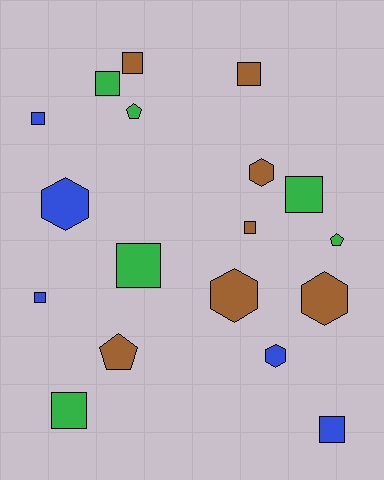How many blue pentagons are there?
There are no blue pentagons.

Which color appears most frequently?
Brown, with 7 objects.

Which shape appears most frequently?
Square, with 10 objects.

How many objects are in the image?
There are 18 objects.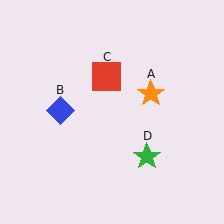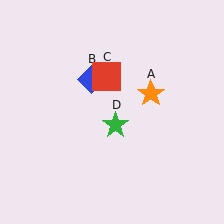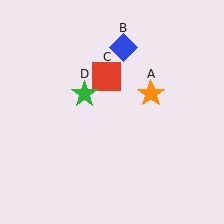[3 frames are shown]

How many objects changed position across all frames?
2 objects changed position: blue diamond (object B), green star (object D).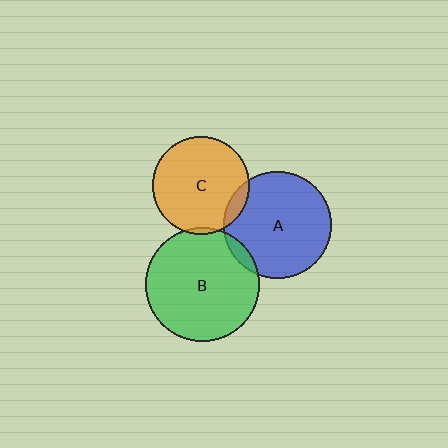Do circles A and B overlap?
Yes.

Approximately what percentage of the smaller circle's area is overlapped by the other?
Approximately 5%.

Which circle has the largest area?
Circle B (green).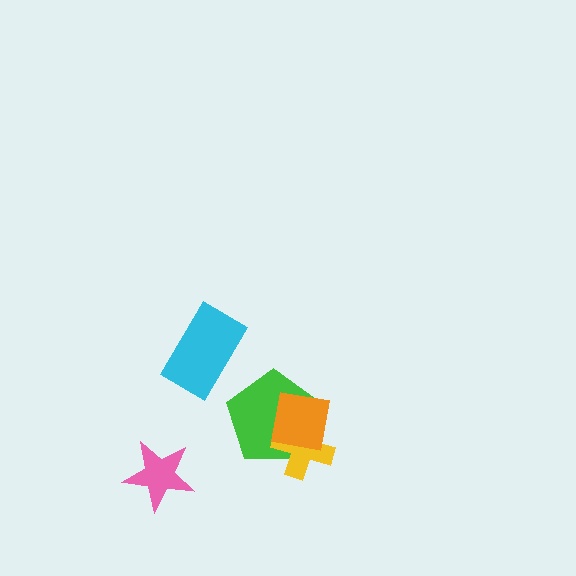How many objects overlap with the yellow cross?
2 objects overlap with the yellow cross.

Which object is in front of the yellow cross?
The orange square is in front of the yellow cross.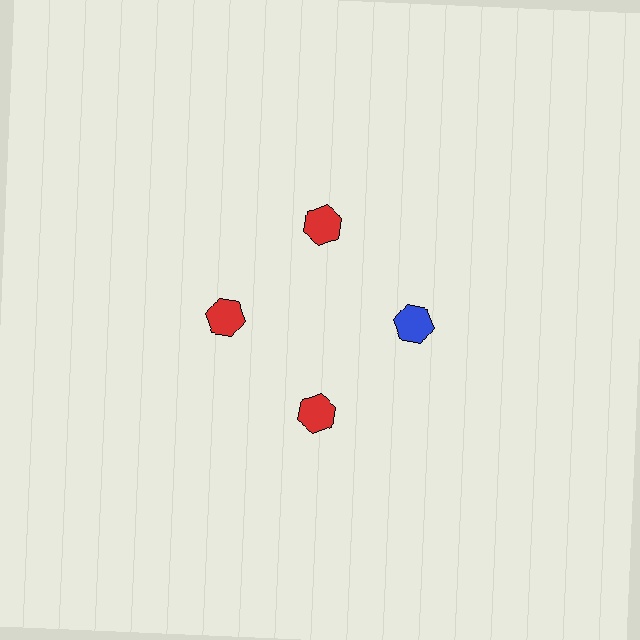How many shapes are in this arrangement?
There are 4 shapes arranged in a ring pattern.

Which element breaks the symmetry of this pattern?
The blue hexagon at roughly the 3 o'clock position breaks the symmetry. All other shapes are red hexagons.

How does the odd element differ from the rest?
It has a different color: blue instead of red.